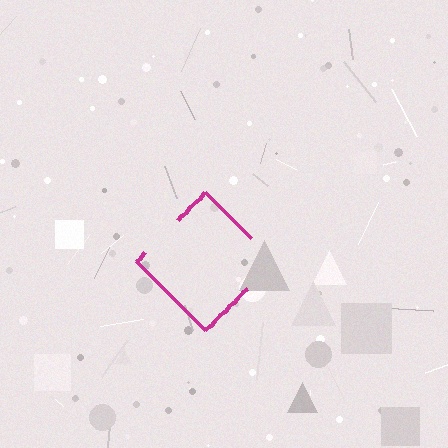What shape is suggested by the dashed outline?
The dashed outline suggests a diamond.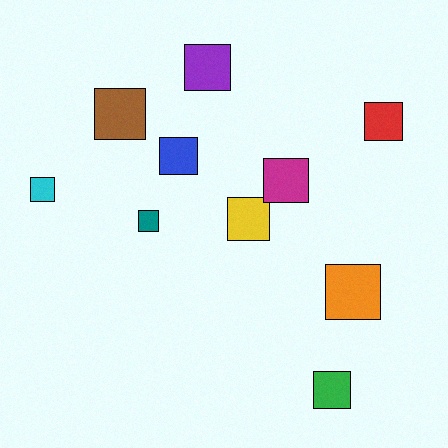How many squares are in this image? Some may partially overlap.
There are 10 squares.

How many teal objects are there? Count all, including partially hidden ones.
There is 1 teal object.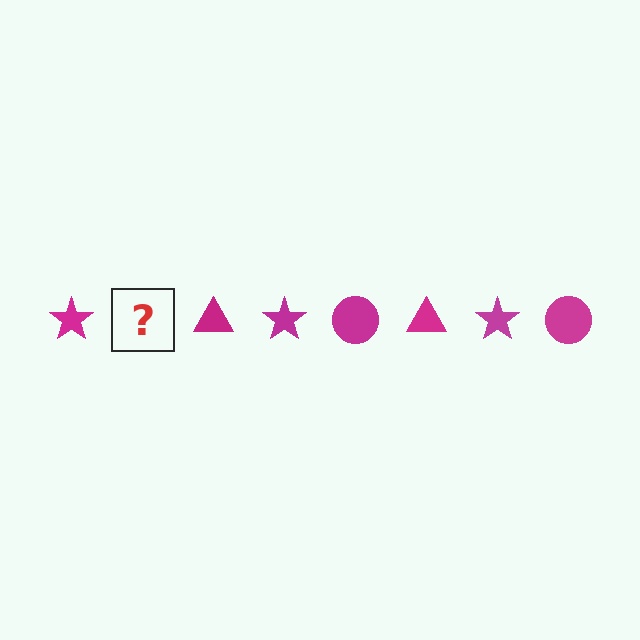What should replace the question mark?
The question mark should be replaced with a magenta circle.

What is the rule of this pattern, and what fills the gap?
The rule is that the pattern cycles through star, circle, triangle shapes in magenta. The gap should be filled with a magenta circle.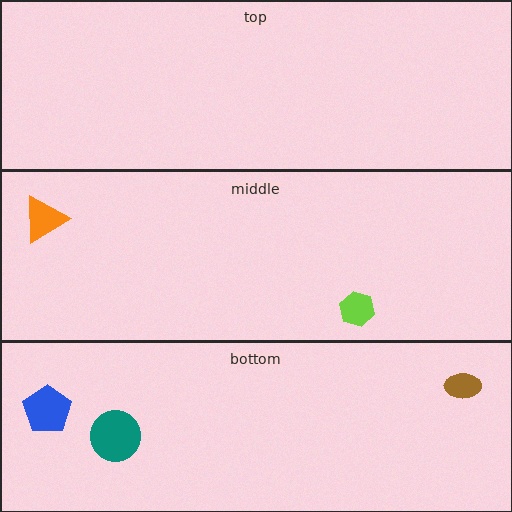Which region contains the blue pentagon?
The bottom region.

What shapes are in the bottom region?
The blue pentagon, the brown ellipse, the teal circle.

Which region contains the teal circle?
The bottom region.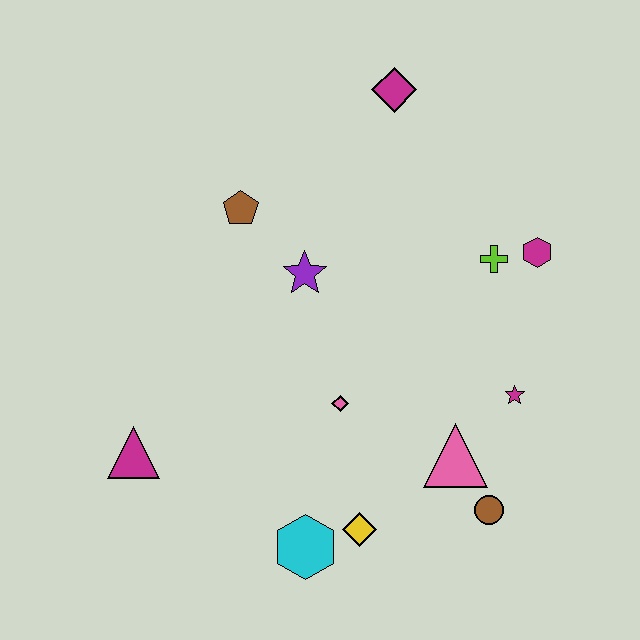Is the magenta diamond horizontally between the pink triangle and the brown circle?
No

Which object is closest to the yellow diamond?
The cyan hexagon is closest to the yellow diamond.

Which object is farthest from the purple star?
The brown circle is farthest from the purple star.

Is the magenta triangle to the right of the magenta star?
No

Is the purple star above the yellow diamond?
Yes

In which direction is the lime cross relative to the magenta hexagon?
The lime cross is to the left of the magenta hexagon.